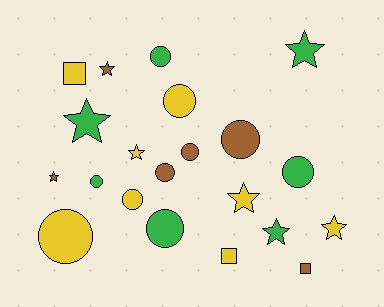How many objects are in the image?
There are 21 objects.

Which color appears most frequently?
Yellow, with 8 objects.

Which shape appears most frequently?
Circle, with 10 objects.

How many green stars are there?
There are 3 green stars.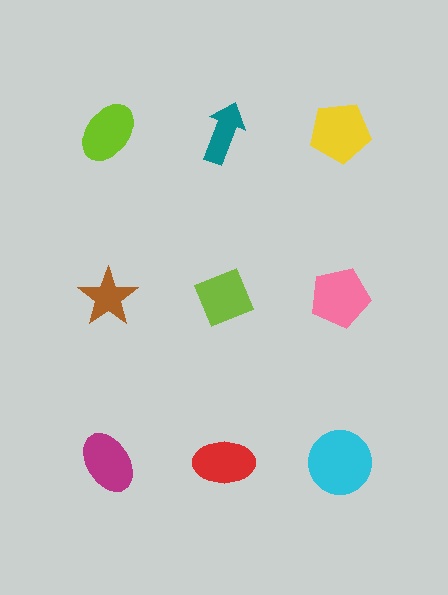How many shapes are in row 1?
3 shapes.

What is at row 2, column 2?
A lime diamond.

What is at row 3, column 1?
A magenta ellipse.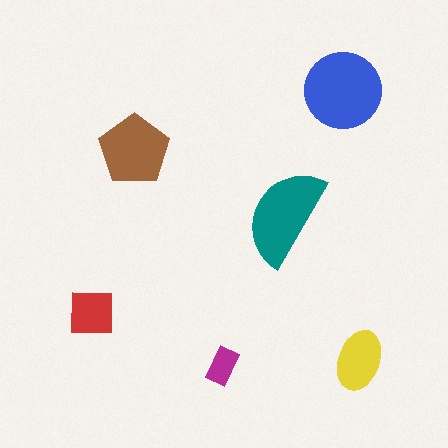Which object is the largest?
The blue circle.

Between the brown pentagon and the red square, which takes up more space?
The brown pentagon.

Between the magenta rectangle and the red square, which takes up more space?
The red square.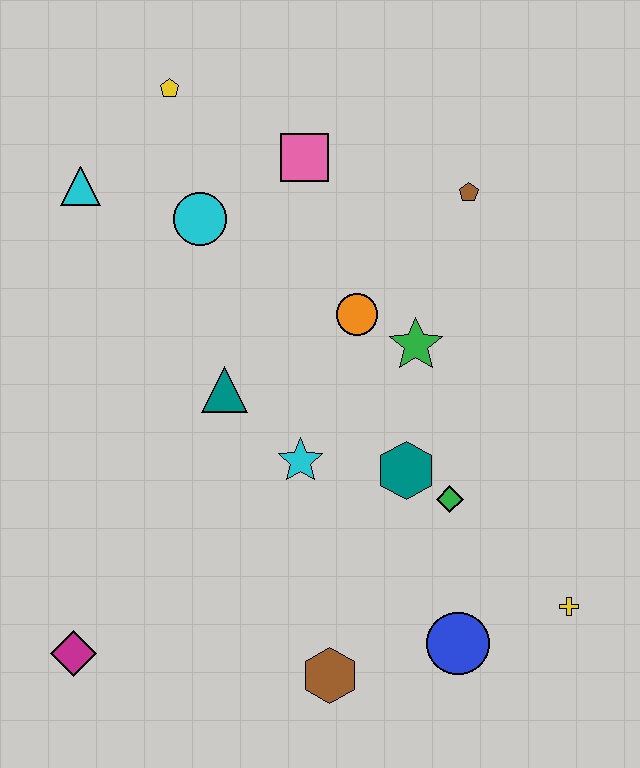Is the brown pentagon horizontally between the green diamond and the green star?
No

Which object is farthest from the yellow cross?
The yellow pentagon is farthest from the yellow cross.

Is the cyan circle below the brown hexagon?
No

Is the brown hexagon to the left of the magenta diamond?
No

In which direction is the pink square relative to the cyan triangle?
The pink square is to the right of the cyan triangle.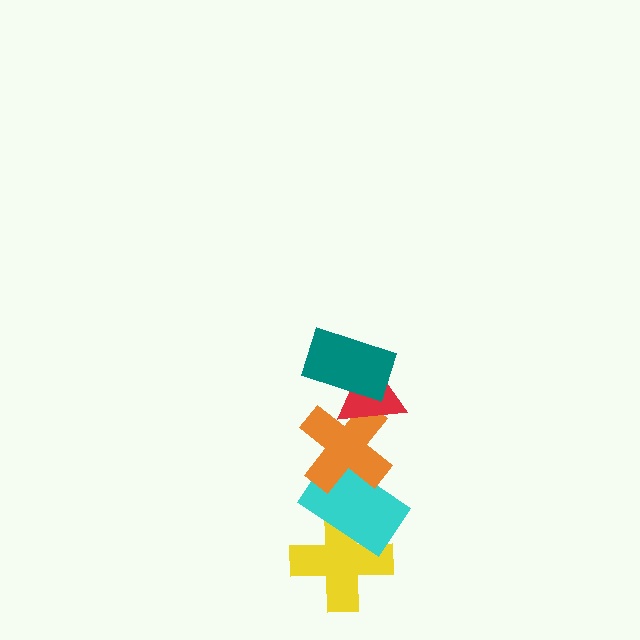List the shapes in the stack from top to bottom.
From top to bottom: the teal rectangle, the red triangle, the orange cross, the cyan rectangle, the yellow cross.